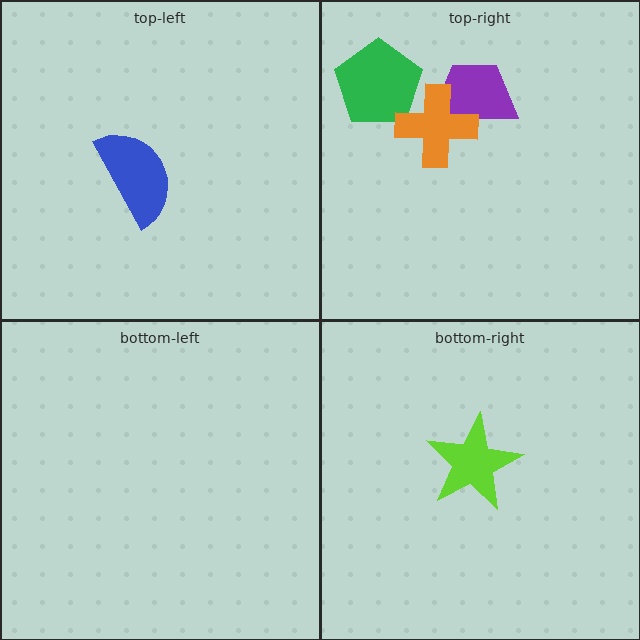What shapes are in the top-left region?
The blue semicircle.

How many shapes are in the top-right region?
3.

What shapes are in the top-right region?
The purple trapezoid, the green pentagon, the orange cross.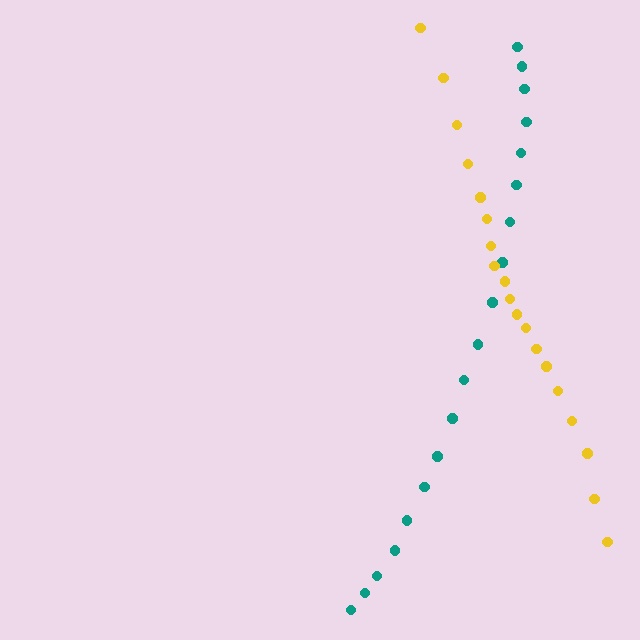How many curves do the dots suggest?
There are 2 distinct paths.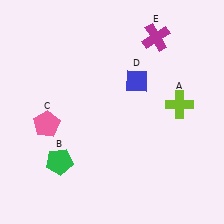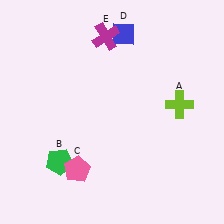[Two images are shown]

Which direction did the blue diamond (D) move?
The blue diamond (D) moved up.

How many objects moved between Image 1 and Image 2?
3 objects moved between the two images.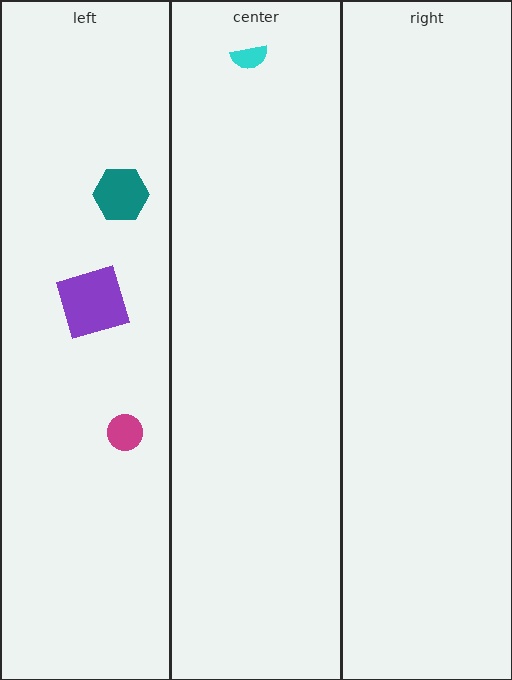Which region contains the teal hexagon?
The left region.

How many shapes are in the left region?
3.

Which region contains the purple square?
The left region.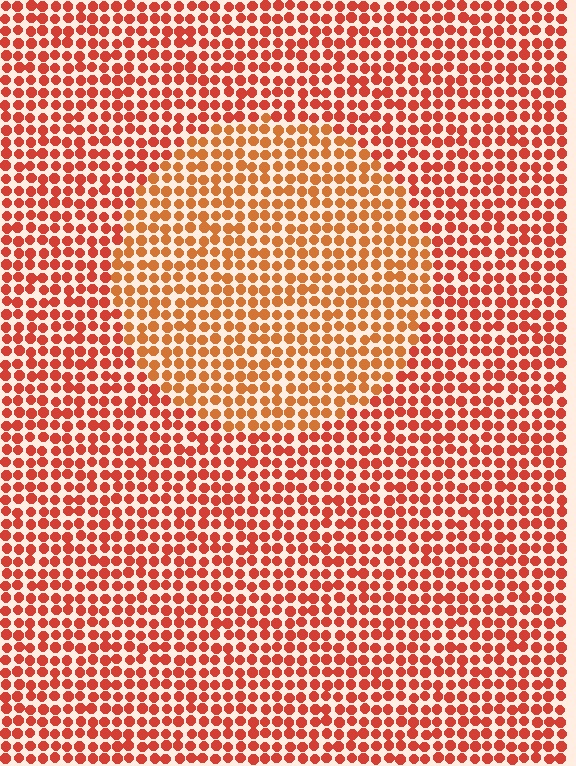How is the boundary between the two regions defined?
The boundary is defined purely by a slight shift in hue (about 21 degrees). Spacing, size, and orientation are identical on both sides.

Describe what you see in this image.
The image is filled with small red elements in a uniform arrangement. A circle-shaped region is visible where the elements are tinted to a slightly different hue, forming a subtle color boundary.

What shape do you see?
I see a circle.